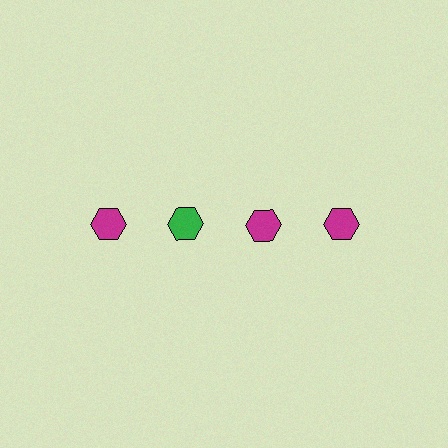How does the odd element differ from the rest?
It has a different color: green instead of magenta.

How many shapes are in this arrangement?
There are 4 shapes arranged in a grid pattern.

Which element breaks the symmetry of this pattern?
The green hexagon in the top row, second from left column breaks the symmetry. All other shapes are magenta hexagons.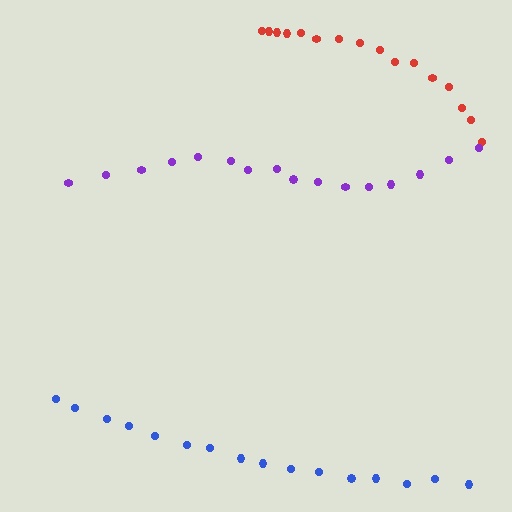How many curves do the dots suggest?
There are 3 distinct paths.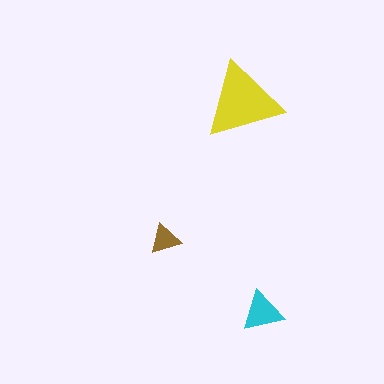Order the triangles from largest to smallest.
the yellow one, the cyan one, the brown one.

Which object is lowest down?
The cyan triangle is bottommost.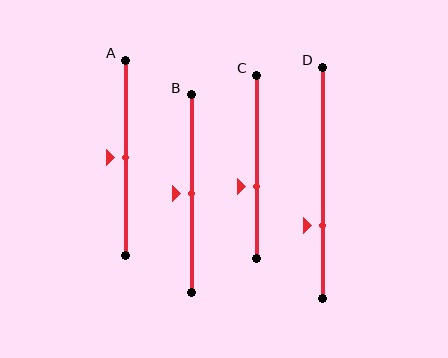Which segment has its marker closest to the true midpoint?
Segment A has its marker closest to the true midpoint.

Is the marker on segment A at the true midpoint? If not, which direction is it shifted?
Yes, the marker on segment A is at the true midpoint.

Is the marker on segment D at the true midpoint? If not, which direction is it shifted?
No, the marker on segment D is shifted downward by about 19% of the segment length.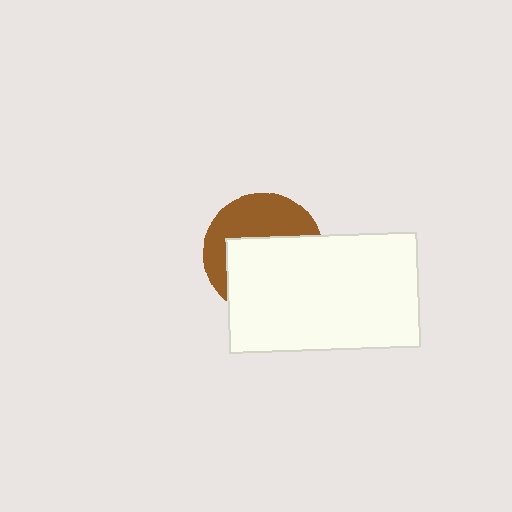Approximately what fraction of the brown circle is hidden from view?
Roughly 57% of the brown circle is hidden behind the white rectangle.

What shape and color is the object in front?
The object in front is a white rectangle.